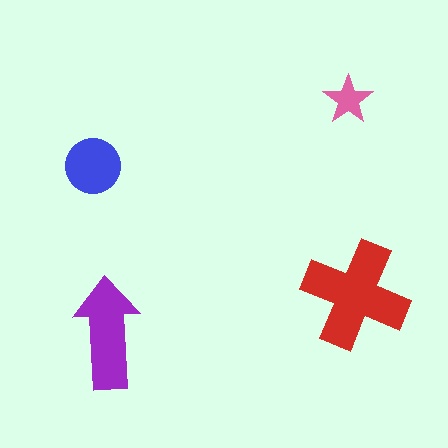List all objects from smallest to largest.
The pink star, the blue circle, the purple arrow, the red cross.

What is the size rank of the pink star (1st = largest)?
4th.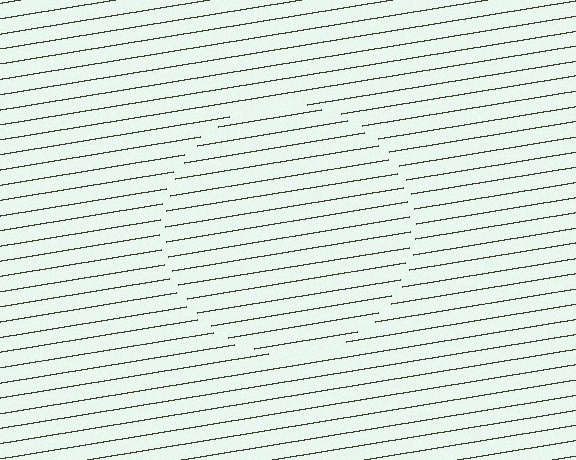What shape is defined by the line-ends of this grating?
An illusory circle. The interior of the shape contains the same grating, shifted by half a period — the contour is defined by the phase discontinuity where line-ends from the inner and outer gratings abut.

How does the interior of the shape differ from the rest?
The interior of the shape contains the same grating, shifted by half a period — the contour is defined by the phase discontinuity where line-ends from the inner and outer gratings abut.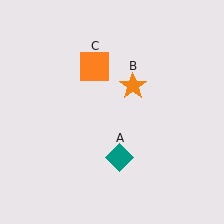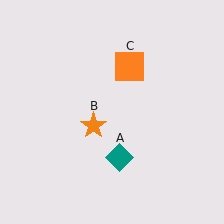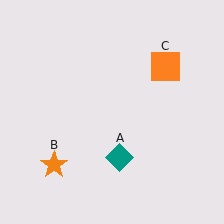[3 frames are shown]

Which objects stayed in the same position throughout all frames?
Teal diamond (object A) remained stationary.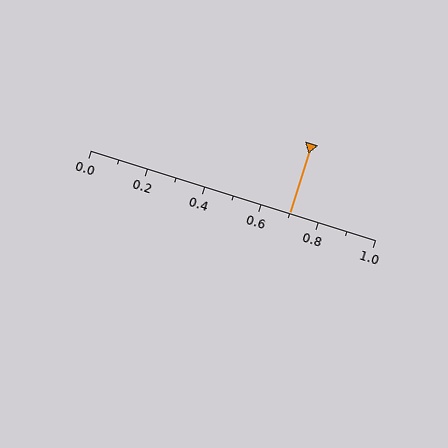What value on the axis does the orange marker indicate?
The marker indicates approximately 0.7.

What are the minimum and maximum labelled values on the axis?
The axis runs from 0.0 to 1.0.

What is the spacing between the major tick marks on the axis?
The major ticks are spaced 0.2 apart.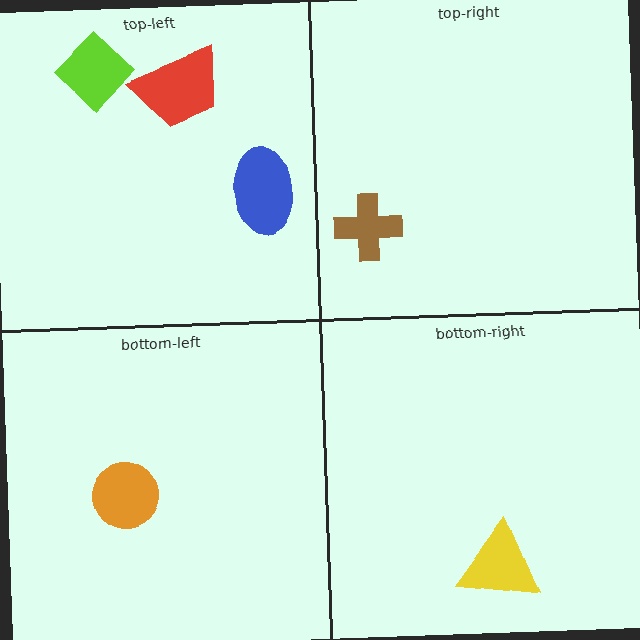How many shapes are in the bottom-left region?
1.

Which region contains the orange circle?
The bottom-left region.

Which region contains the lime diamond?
The top-left region.